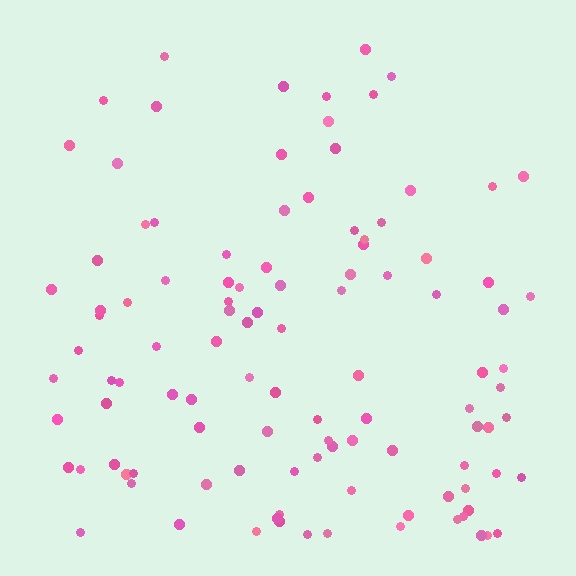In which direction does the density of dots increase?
From top to bottom, with the bottom side densest.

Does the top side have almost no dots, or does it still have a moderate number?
Still a moderate number, just noticeably fewer than the bottom.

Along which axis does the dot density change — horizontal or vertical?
Vertical.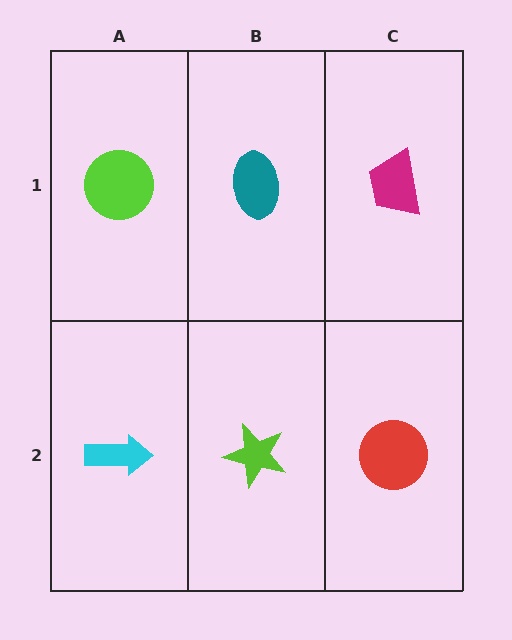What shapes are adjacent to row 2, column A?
A lime circle (row 1, column A), a lime star (row 2, column B).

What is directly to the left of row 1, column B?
A lime circle.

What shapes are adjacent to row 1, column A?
A cyan arrow (row 2, column A), a teal ellipse (row 1, column B).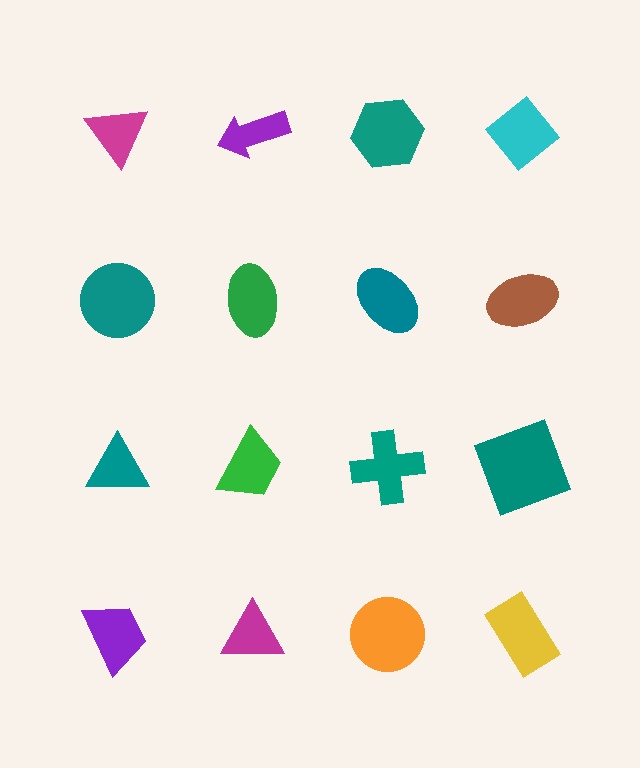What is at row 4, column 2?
A magenta triangle.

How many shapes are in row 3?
4 shapes.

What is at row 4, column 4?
A yellow rectangle.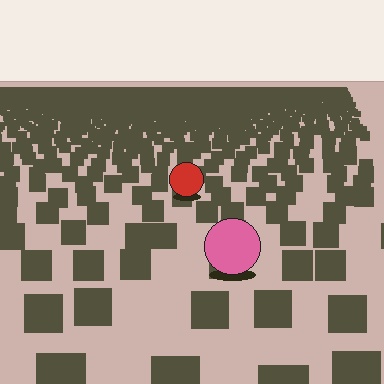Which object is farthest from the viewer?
The red circle is farthest from the viewer. It appears smaller and the ground texture around it is denser.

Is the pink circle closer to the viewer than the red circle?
Yes. The pink circle is closer — you can tell from the texture gradient: the ground texture is coarser near it.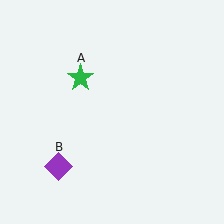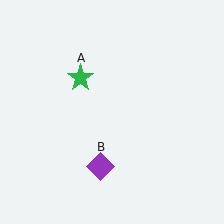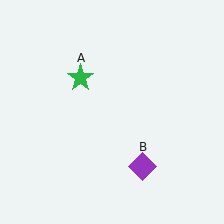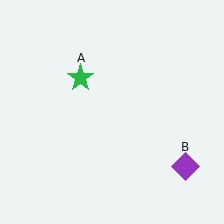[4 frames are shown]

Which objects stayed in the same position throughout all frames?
Green star (object A) remained stationary.